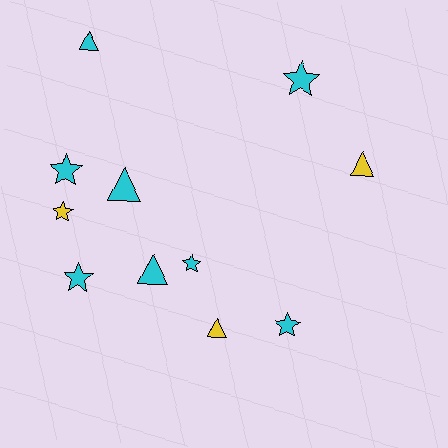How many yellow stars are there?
There is 1 yellow star.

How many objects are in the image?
There are 11 objects.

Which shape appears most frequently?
Star, with 6 objects.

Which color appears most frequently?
Cyan, with 8 objects.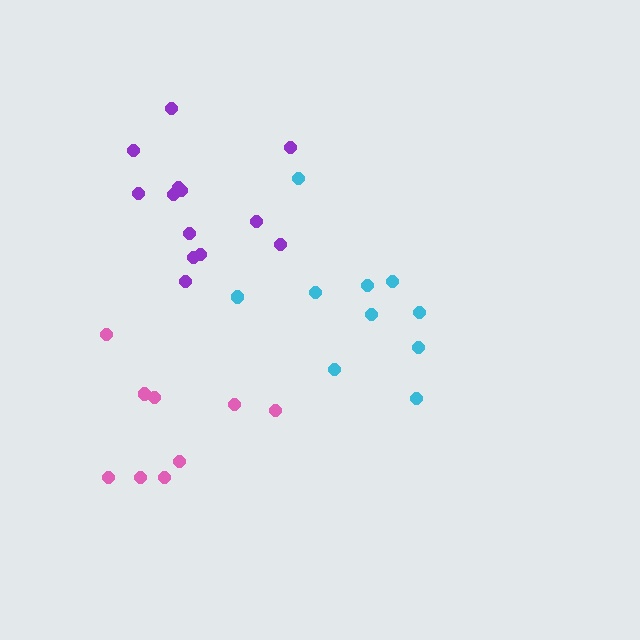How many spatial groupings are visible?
There are 3 spatial groupings.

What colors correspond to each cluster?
The clusters are colored: cyan, pink, purple.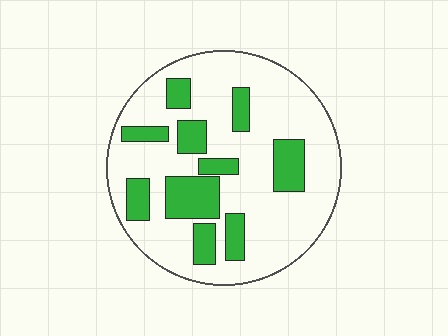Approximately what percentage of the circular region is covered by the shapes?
Approximately 25%.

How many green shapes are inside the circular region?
10.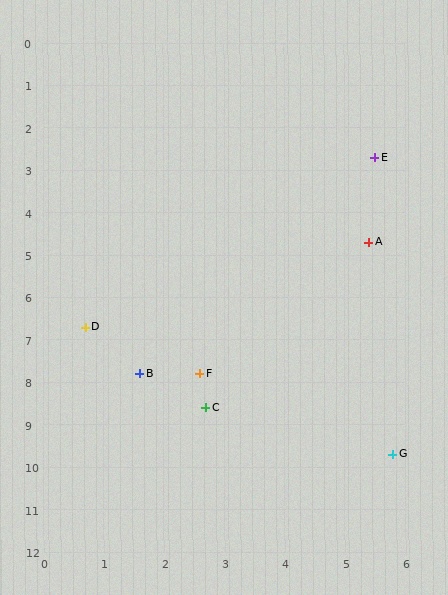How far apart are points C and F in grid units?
Points C and F are about 0.8 grid units apart.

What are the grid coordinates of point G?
Point G is at approximately (5.8, 9.7).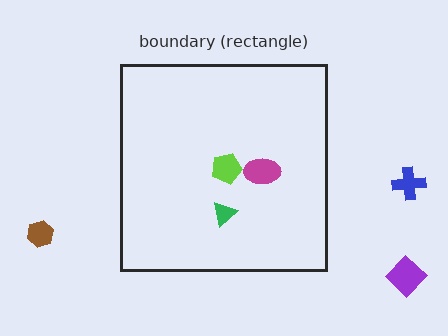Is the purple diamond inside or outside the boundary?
Outside.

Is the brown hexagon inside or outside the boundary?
Outside.